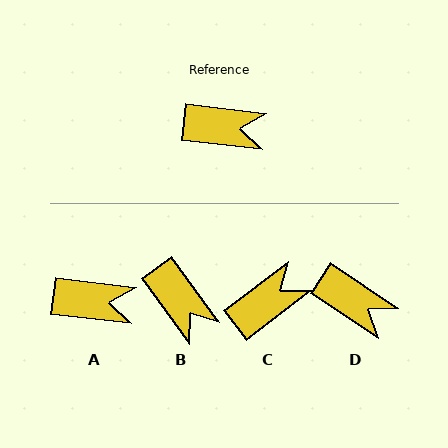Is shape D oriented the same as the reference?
No, it is off by about 27 degrees.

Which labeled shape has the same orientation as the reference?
A.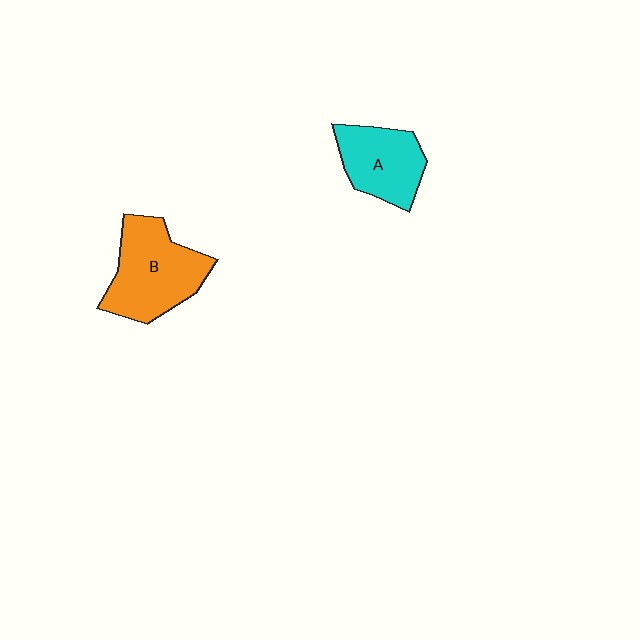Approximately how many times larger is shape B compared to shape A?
Approximately 1.3 times.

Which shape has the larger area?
Shape B (orange).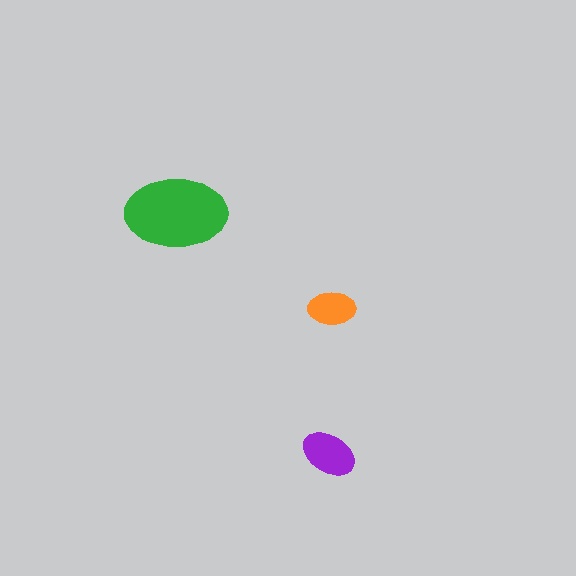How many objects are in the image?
There are 3 objects in the image.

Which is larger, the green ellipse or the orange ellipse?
The green one.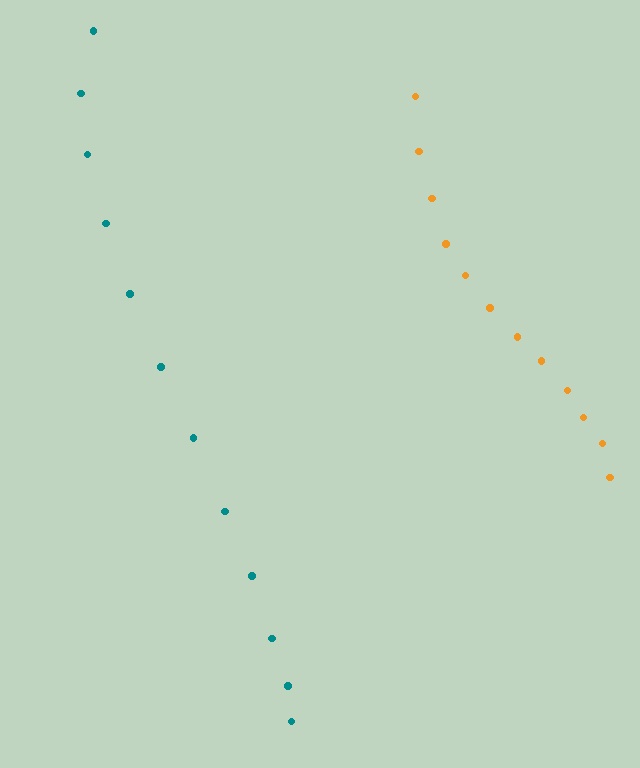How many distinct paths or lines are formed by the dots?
There are 2 distinct paths.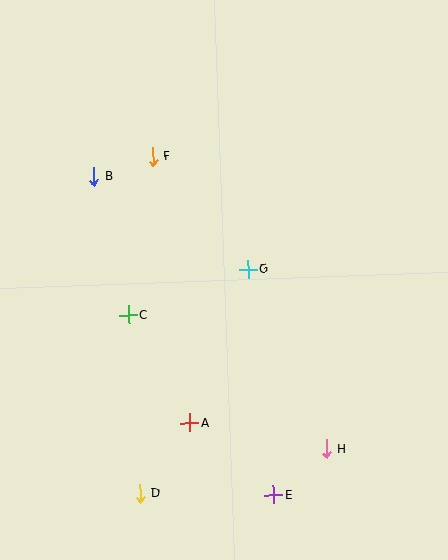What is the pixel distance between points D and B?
The distance between D and B is 321 pixels.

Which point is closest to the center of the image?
Point G at (248, 270) is closest to the center.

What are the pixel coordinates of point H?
Point H is at (327, 449).